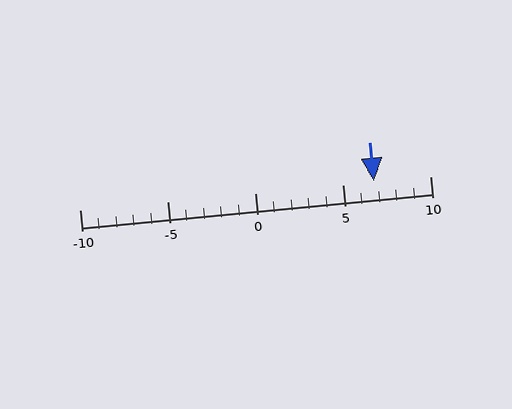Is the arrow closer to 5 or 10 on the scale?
The arrow is closer to 5.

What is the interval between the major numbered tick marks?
The major tick marks are spaced 5 units apart.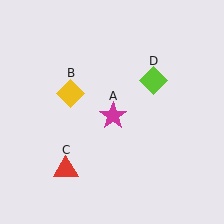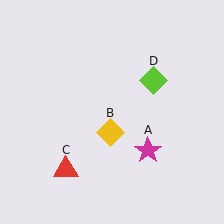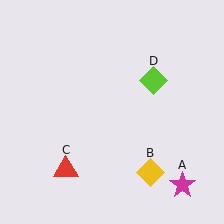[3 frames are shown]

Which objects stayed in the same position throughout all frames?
Red triangle (object C) and lime diamond (object D) remained stationary.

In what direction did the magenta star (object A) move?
The magenta star (object A) moved down and to the right.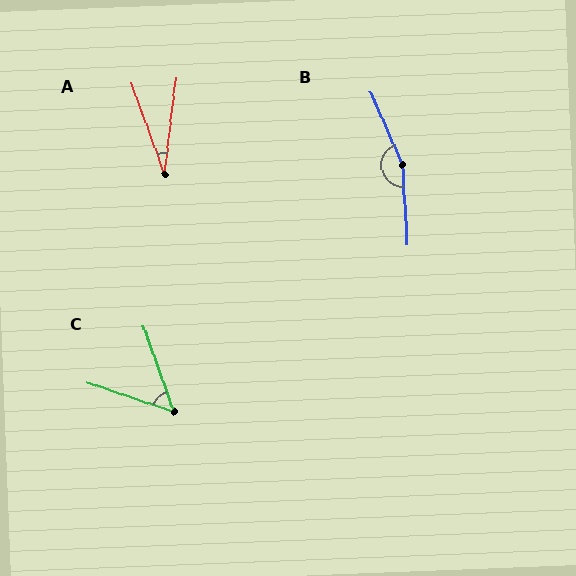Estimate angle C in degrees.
Approximately 51 degrees.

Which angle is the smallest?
A, at approximately 27 degrees.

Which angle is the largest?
B, at approximately 159 degrees.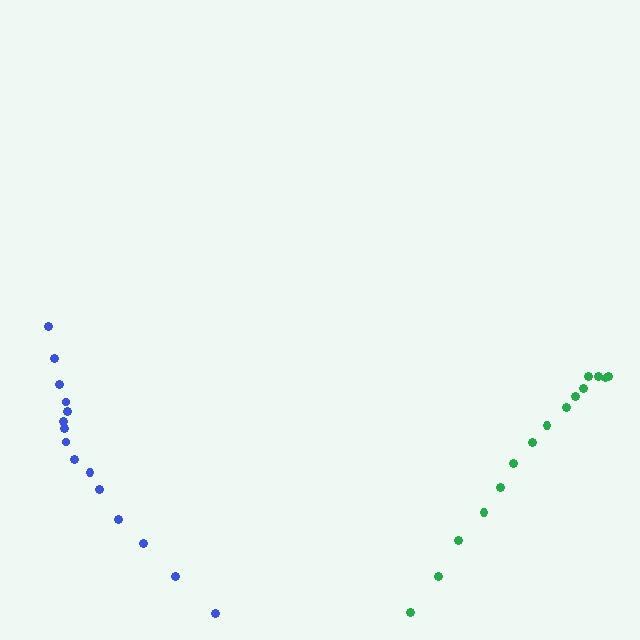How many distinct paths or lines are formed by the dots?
There are 2 distinct paths.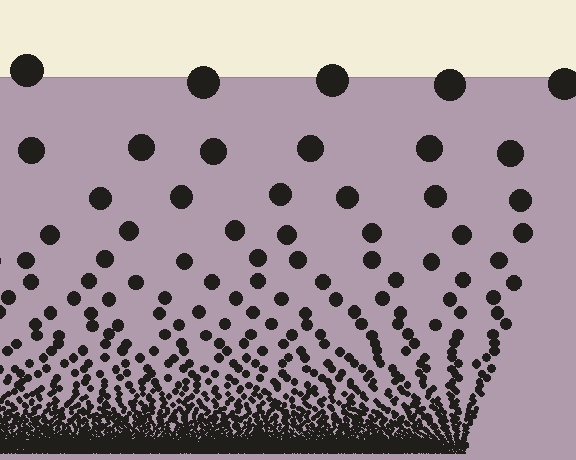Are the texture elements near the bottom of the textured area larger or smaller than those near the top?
Smaller. The gradient is inverted — elements near the bottom are smaller and denser.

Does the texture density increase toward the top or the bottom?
Density increases toward the bottom.